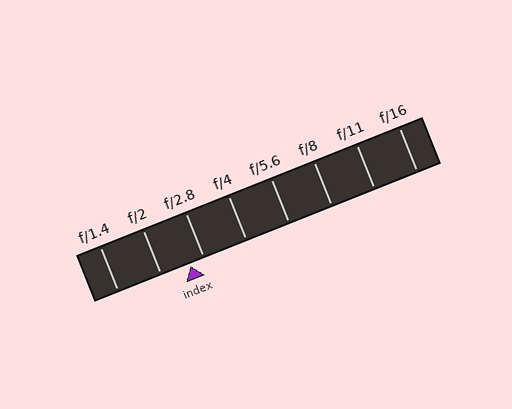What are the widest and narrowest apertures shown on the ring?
The widest aperture shown is f/1.4 and the narrowest is f/16.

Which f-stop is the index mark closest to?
The index mark is closest to f/2.8.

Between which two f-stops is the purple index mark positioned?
The index mark is between f/2 and f/2.8.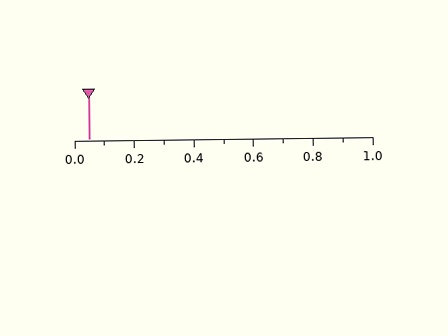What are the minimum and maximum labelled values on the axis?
The axis runs from 0.0 to 1.0.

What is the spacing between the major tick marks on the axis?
The major ticks are spaced 0.2 apart.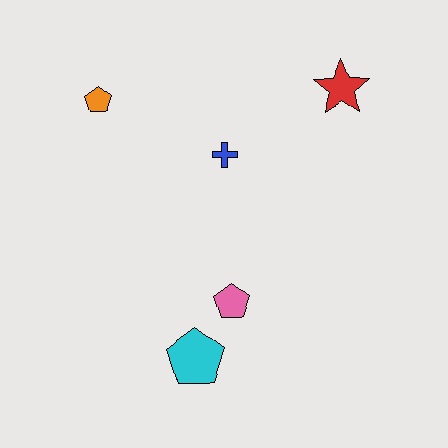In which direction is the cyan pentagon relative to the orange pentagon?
The cyan pentagon is below the orange pentagon.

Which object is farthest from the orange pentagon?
The cyan pentagon is farthest from the orange pentagon.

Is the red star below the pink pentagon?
No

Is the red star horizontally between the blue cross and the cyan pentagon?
No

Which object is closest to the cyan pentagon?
The pink pentagon is closest to the cyan pentagon.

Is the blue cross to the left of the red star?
Yes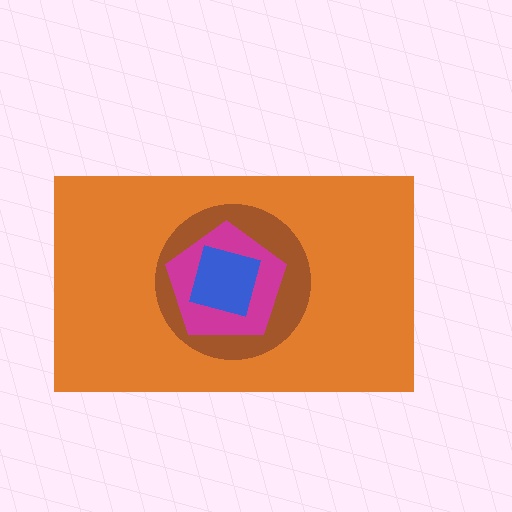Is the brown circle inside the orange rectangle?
Yes.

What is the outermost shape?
The orange rectangle.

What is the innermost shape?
The blue diamond.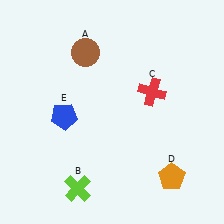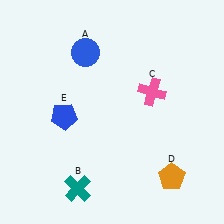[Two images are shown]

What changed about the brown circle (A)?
In Image 1, A is brown. In Image 2, it changed to blue.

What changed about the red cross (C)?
In Image 1, C is red. In Image 2, it changed to pink.